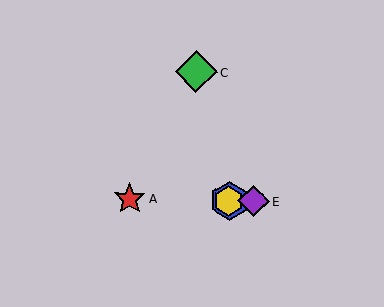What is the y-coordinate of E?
Object E is at y≈201.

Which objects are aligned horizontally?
Objects A, B, D, E are aligned horizontally.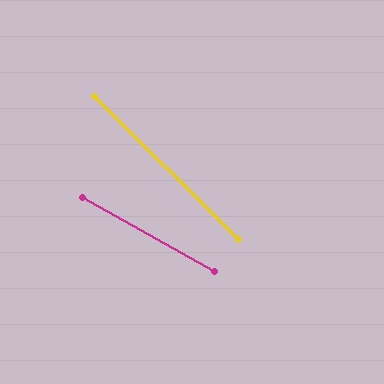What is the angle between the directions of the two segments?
Approximately 16 degrees.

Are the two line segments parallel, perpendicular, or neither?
Neither parallel nor perpendicular — they differ by about 16°.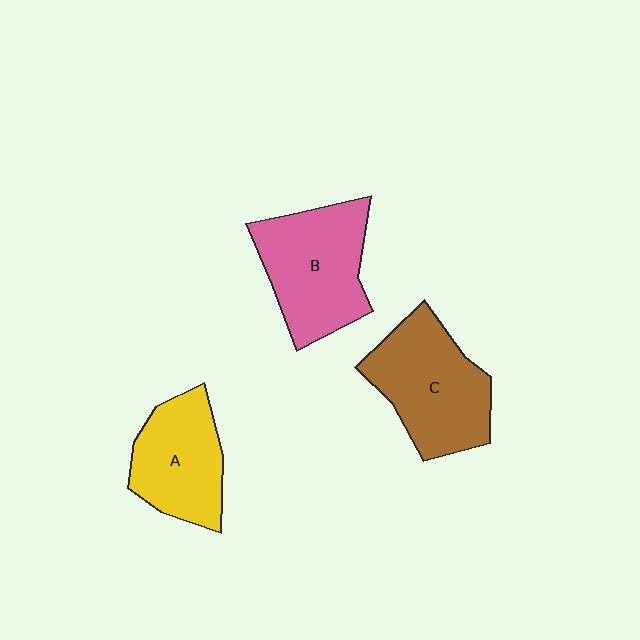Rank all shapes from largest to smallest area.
From largest to smallest: C (brown), B (pink), A (yellow).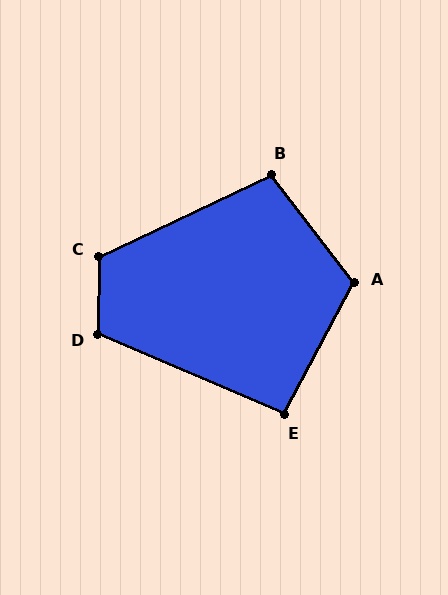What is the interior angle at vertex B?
Approximately 102 degrees (obtuse).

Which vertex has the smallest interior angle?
E, at approximately 95 degrees.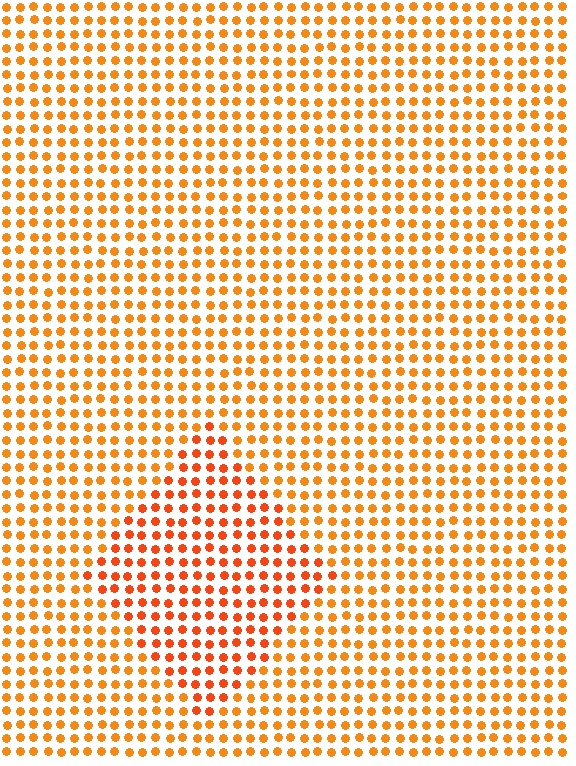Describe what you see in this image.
The image is filled with small orange elements in a uniform arrangement. A diamond-shaped region is visible where the elements are tinted to a slightly different hue, forming a subtle color boundary.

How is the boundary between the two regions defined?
The boundary is defined purely by a slight shift in hue (about 19 degrees). Spacing, size, and orientation are identical on both sides.